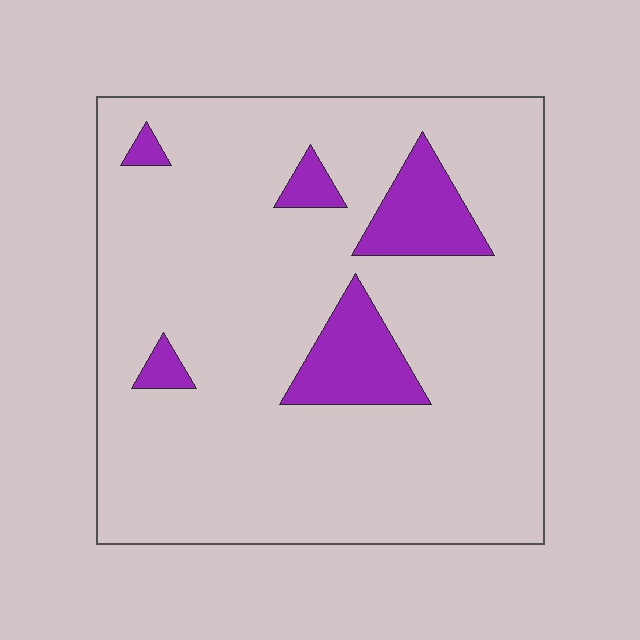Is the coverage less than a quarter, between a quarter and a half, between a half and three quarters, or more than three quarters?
Less than a quarter.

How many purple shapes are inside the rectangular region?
5.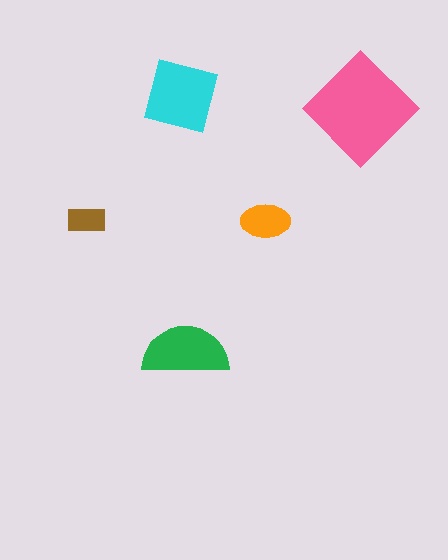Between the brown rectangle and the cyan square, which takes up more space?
The cyan square.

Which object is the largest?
The pink diamond.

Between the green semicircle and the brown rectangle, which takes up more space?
The green semicircle.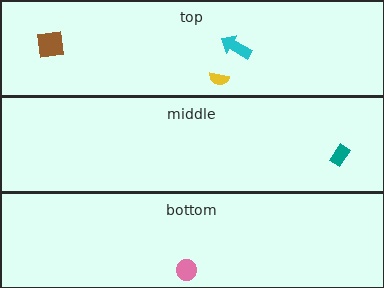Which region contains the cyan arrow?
The top region.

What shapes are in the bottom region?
The pink circle.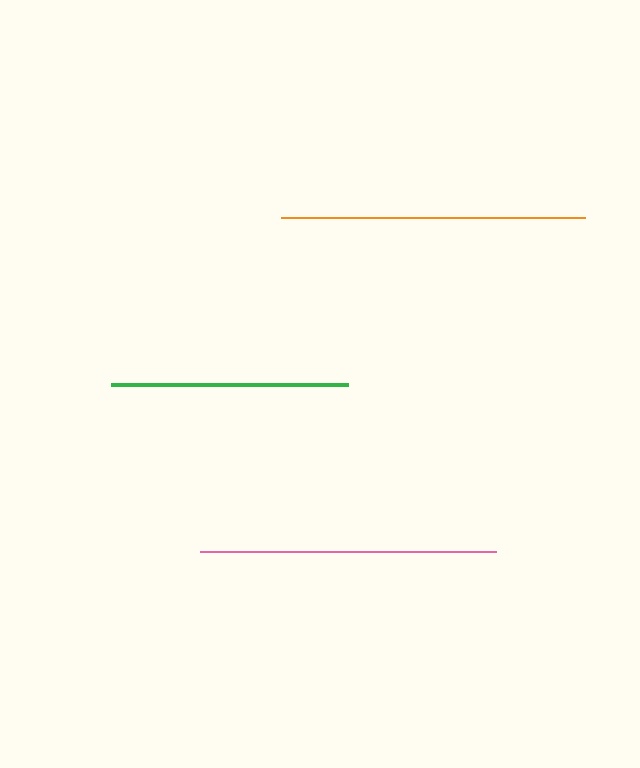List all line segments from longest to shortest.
From longest to shortest: orange, pink, green.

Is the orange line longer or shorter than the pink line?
The orange line is longer than the pink line.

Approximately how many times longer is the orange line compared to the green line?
The orange line is approximately 1.3 times the length of the green line.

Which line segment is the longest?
The orange line is the longest at approximately 303 pixels.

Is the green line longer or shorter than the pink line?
The pink line is longer than the green line.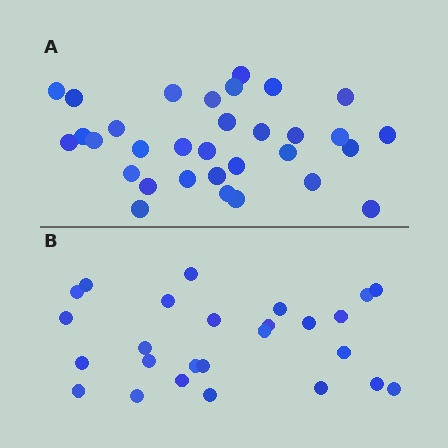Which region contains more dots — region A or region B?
Region A (the top region) has more dots.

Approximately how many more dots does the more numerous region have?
Region A has about 6 more dots than region B.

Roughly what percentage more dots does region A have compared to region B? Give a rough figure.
About 25% more.